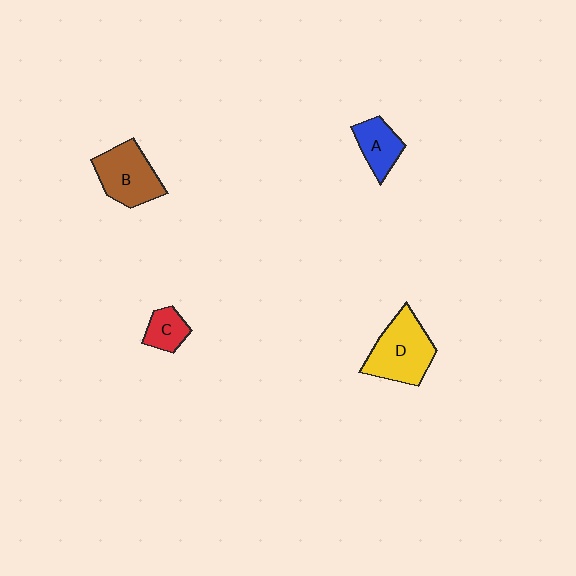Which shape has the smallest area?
Shape C (red).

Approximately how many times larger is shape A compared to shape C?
Approximately 1.3 times.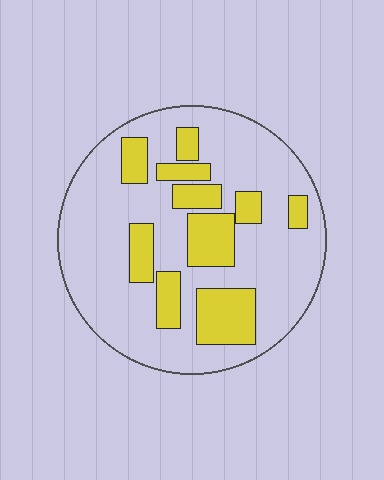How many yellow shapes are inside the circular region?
10.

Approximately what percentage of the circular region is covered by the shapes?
Approximately 25%.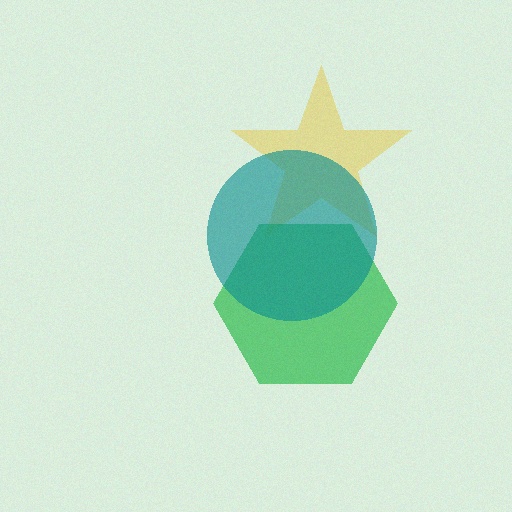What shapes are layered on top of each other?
The layered shapes are: a yellow star, a green hexagon, a teal circle.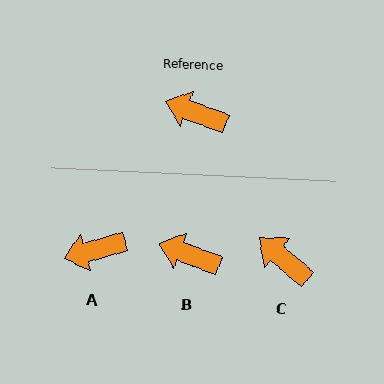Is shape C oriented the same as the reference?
No, it is off by about 21 degrees.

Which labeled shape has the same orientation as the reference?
B.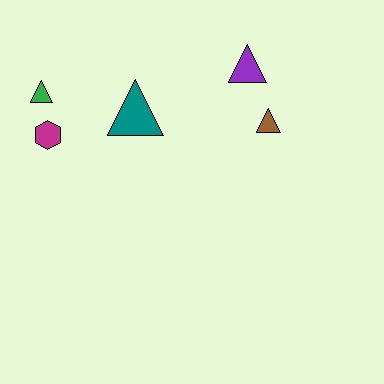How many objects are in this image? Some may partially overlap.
There are 5 objects.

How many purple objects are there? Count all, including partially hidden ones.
There is 1 purple object.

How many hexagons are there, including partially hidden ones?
There is 1 hexagon.